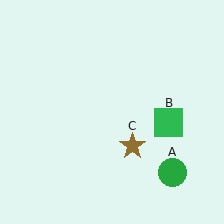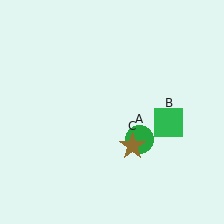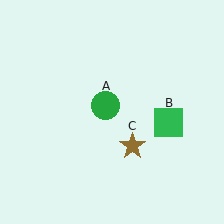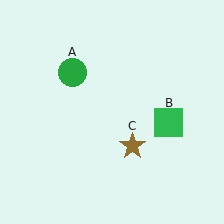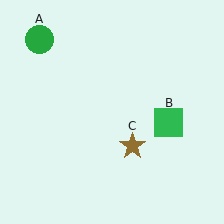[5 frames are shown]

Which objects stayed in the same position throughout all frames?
Green square (object B) and brown star (object C) remained stationary.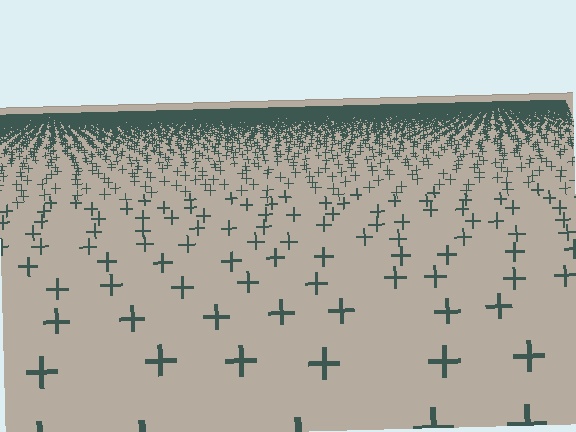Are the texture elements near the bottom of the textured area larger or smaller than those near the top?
Larger. Near the bottom, elements are closer to the viewer and appear at a bigger on-screen size.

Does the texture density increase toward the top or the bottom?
Density increases toward the top.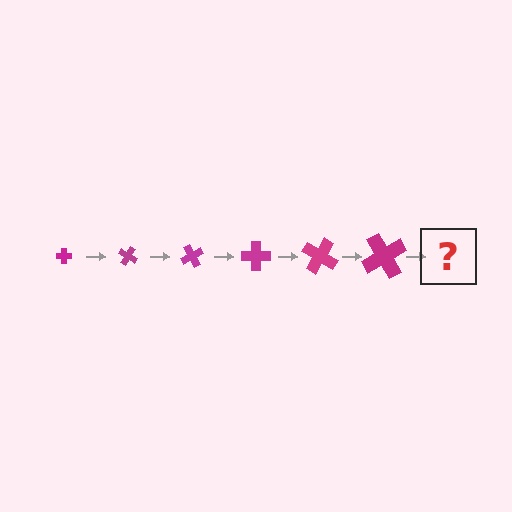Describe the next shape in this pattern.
It should be a cross, larger than the previous one and rotated 180 degrees from the start.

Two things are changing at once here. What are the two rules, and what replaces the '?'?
The two rules are that the cross grows larger each step and it rotates 30 degrees each step. The '?' should be a cross, larger than the previous one and rotated 180 degrees from the start.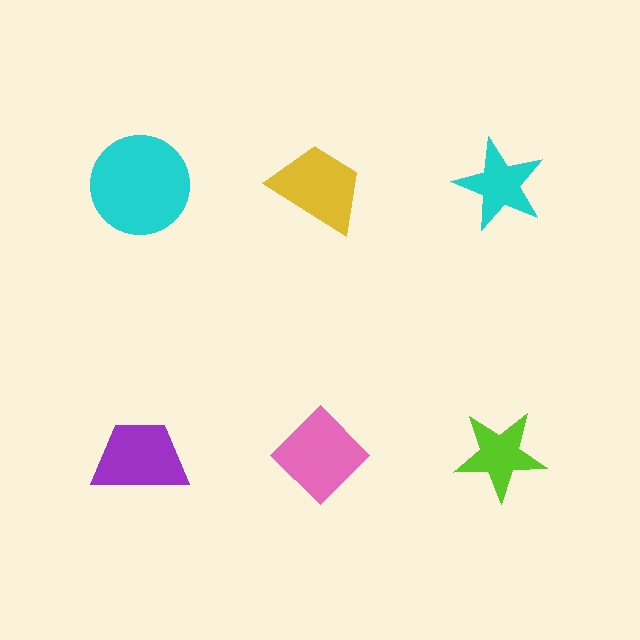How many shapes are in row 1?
3 shapes.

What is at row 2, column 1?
A purple trapezoid.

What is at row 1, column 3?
A cyan star.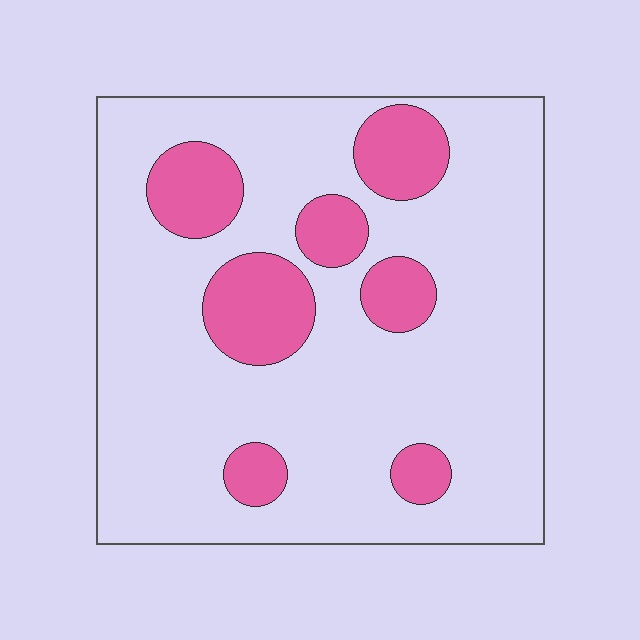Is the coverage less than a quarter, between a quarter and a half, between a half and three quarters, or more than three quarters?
Less than a quarter.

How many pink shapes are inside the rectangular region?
7.